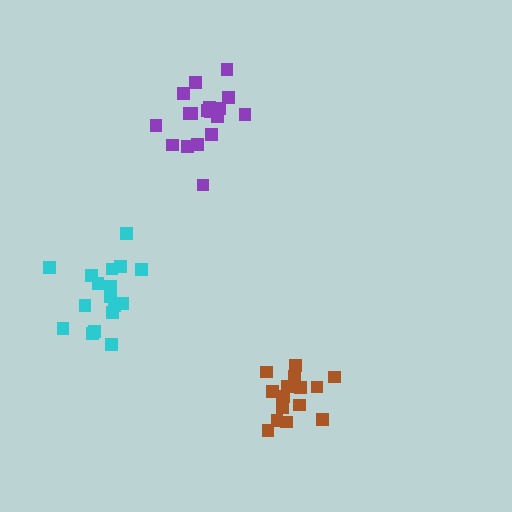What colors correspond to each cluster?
The clusters are colored: cyan, brown, purple.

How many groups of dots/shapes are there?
There are 3 groups.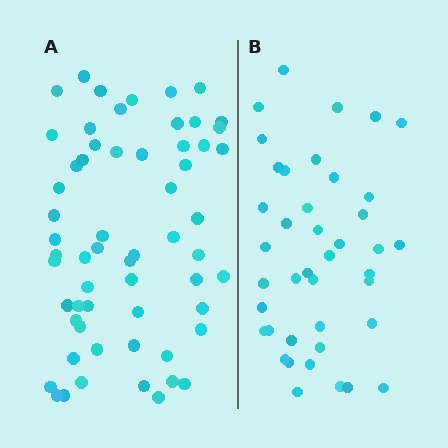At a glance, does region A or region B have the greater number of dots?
Region A (the left region) has more dots.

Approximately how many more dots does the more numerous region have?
Region A has approximately 20 more dots than region B.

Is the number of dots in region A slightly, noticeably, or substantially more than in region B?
Region A has substantially more. The ratio is roughly 1.5 to 1.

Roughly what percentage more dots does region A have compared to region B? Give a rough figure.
About 45% more.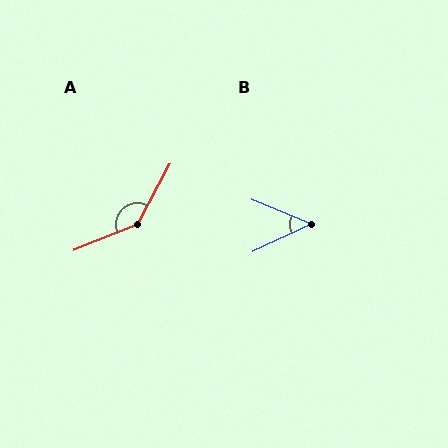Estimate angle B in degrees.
Approximately 48 degrees.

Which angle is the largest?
A, at approximately 140 degrees.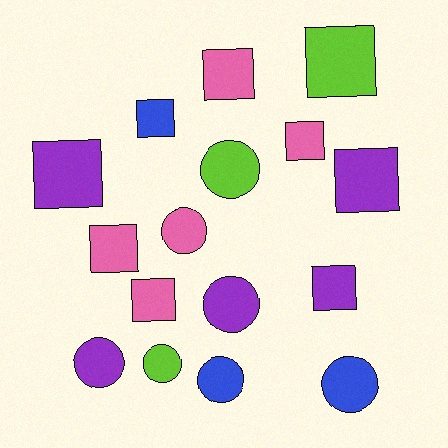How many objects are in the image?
There are 16 objects.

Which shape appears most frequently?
Square, with 9 objects.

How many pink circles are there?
There is 1 pink circle.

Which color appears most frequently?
Pink, with 5 objects.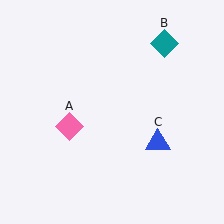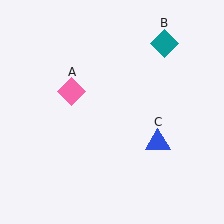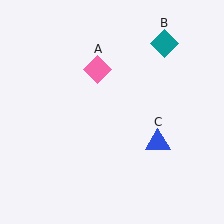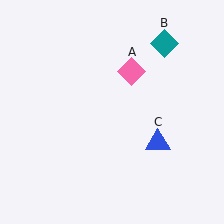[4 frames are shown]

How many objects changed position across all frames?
1 object changed position: pink diamond (object A).